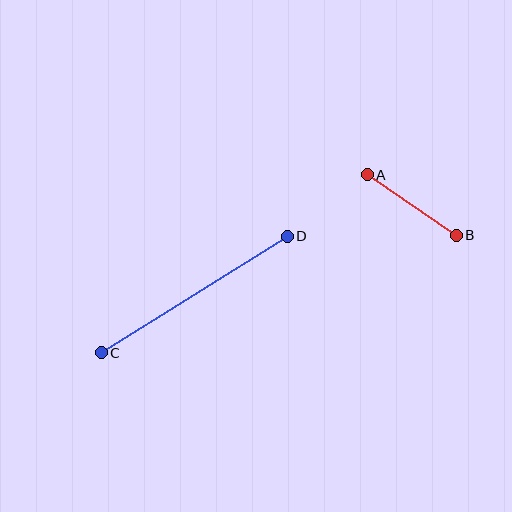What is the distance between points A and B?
The distance is approximately 108 pixels.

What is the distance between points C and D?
The distance is approximately 220 pixels.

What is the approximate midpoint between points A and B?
The midpoint is at approximately (412, 205) pixels.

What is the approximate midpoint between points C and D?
The midpoint is at approximately (194, 294) pixels.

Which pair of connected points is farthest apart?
Points C and D are farthest apart.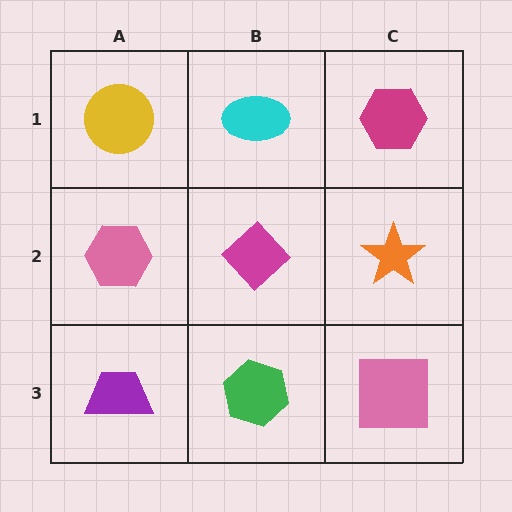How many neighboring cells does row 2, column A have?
3.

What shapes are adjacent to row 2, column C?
A magenta hexagon (row 1, column C), a pink square (row 3, column C), a magenta diamond (row 2, column B).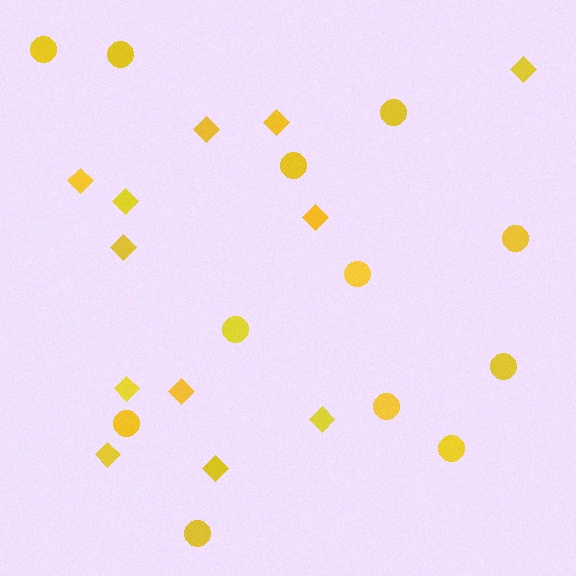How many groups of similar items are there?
There are 2 groups: one group of diamonds (12) and one group of circles (12).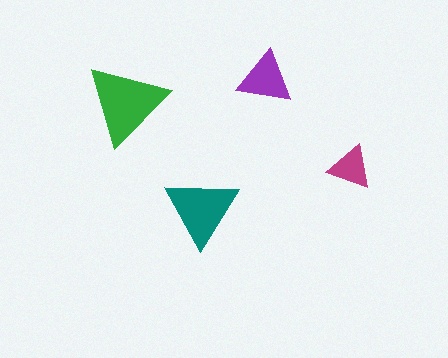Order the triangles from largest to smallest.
the green one, the teal one, the purple one, the magenta one.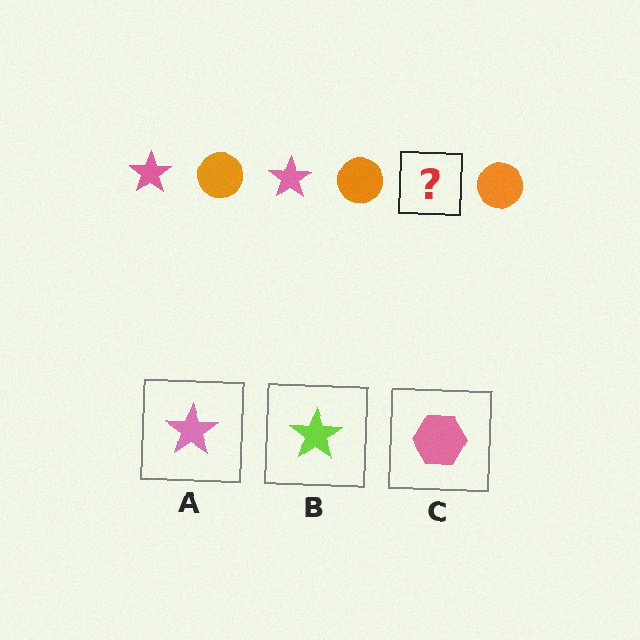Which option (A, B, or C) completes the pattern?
A.